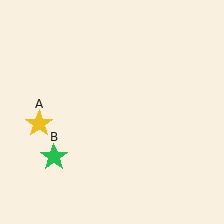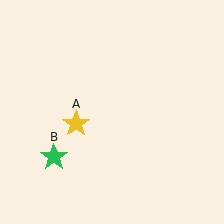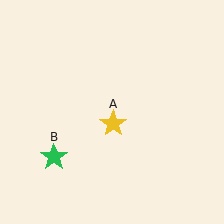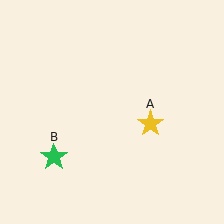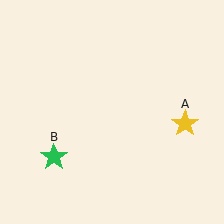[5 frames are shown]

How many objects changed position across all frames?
1 object changed position: yellow star (object A).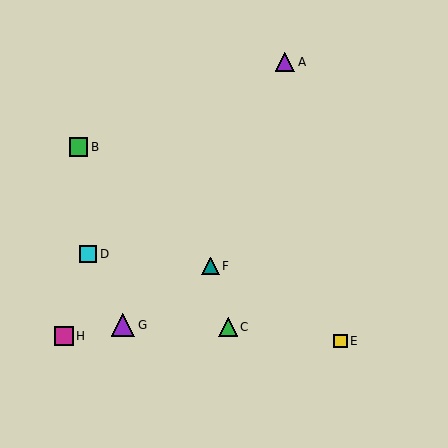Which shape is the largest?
The purple triangle (labeled G) is the largest.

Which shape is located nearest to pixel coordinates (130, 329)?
The purple triangle (labeled G) at (123, 325) is nearest to that location.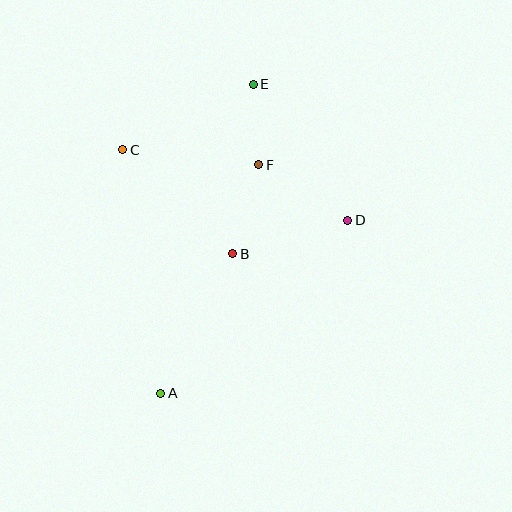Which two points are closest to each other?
Points E and F are closest to each other.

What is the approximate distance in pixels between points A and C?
The distance between A and C is approximately 246 pixels.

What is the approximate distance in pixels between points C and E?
The distance between C and E is approximately 146 pixels.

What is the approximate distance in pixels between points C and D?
The distance between C and D is approximately 236 pixels.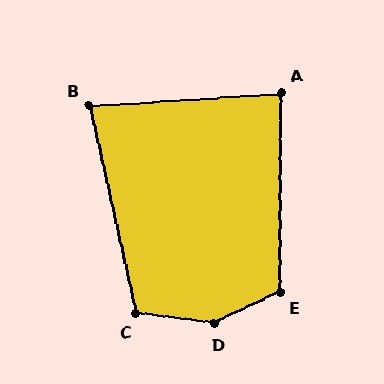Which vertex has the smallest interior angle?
B, at approximately 81 degrees.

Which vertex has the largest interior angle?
D, at approximately 147 degrees.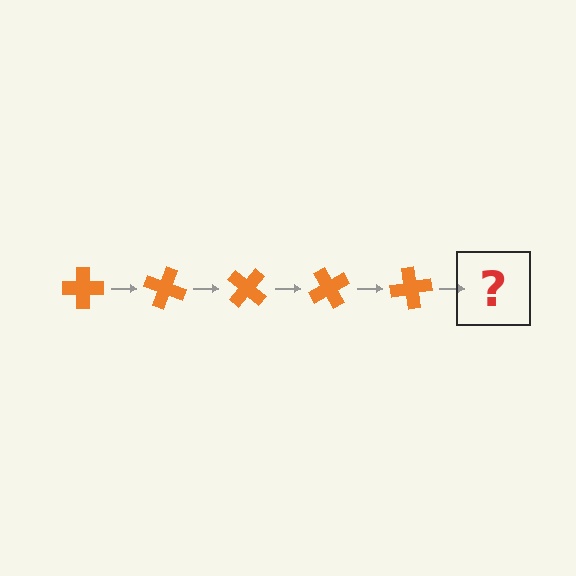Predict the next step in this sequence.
The next step is an orange cross rotated 100 degrees.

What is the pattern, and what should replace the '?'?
The pattern is that the cross rotates 20 degrees each step. The '?' should be an orange cross rotated 100 degrees.